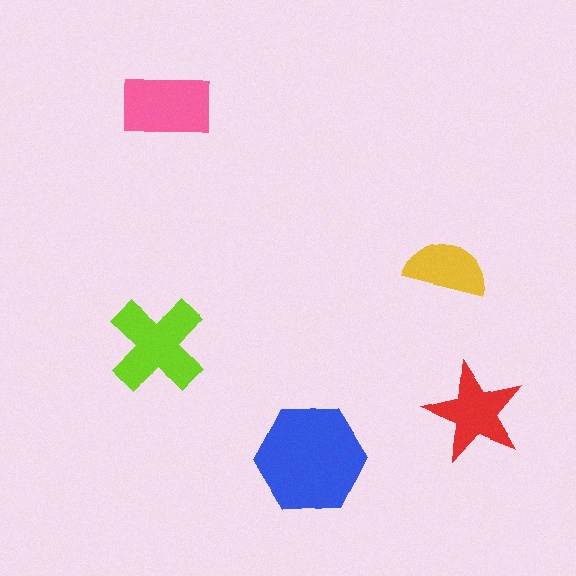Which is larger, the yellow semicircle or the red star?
The red star.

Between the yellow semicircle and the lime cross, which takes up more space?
The lime cross.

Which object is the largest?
The blue hexagon.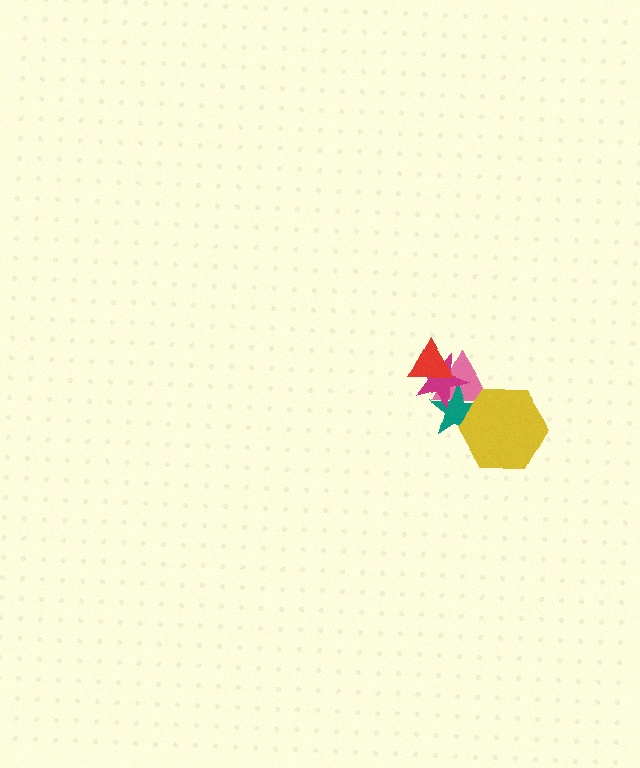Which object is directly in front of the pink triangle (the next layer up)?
The teal star is directly in front of the pink triangle.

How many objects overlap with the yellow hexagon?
2 objects overlap with the yellow hexagon.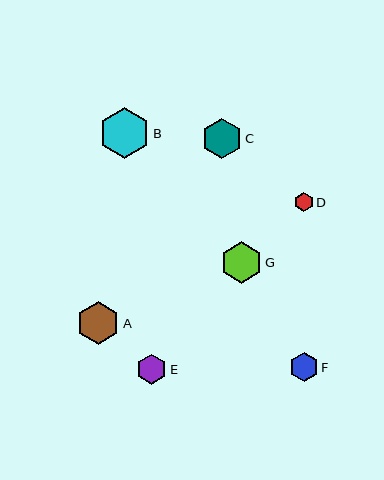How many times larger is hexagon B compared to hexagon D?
Hexagon B is approximately 2.7 times the size of hexagon D.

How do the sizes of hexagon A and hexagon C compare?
Hexagon A and hexagon C are approximately the same size.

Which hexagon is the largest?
Hexagon B is the largest with a size of approximately 51 pixels.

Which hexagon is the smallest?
Hexagon D is the smallest with a size of approximately 19 pixels.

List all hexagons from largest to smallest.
From largest to smallest: B, A, G, C, E, F, D.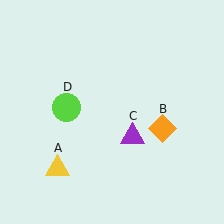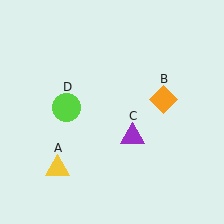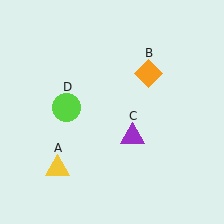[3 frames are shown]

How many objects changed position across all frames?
1 object changed position: orange diamond (object B).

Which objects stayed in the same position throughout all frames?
Yellow triangle (object A) and purple triangle (object C) and lime circle (object D) remained stationary.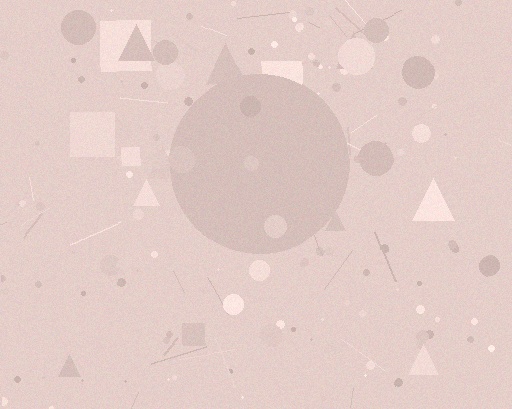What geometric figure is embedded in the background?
A circle is embedded in the background.